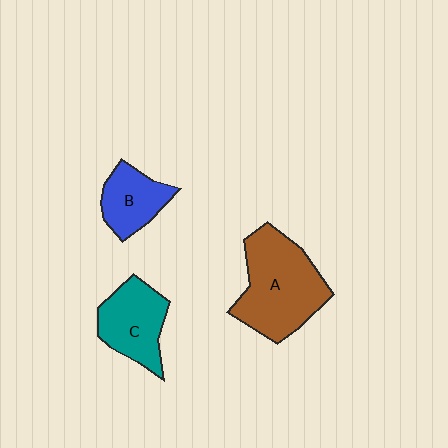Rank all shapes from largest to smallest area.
From largest to smallest: A (brown), C (teal), B (blue).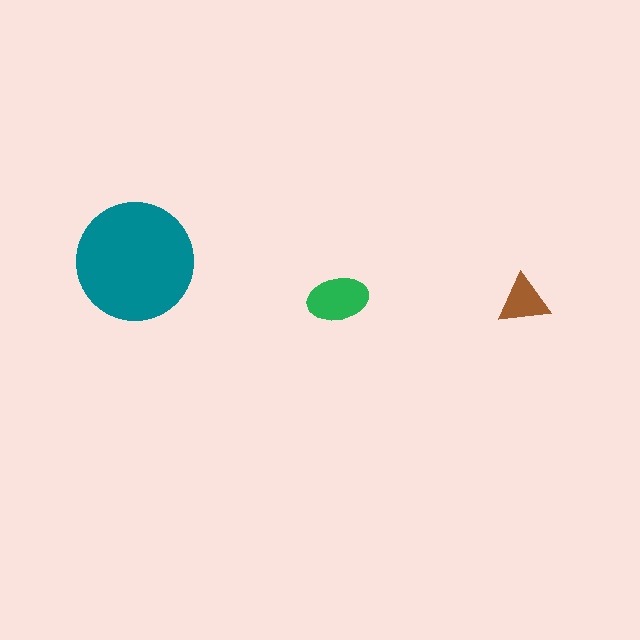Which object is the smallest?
The brown triangle.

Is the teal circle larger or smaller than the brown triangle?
Larger.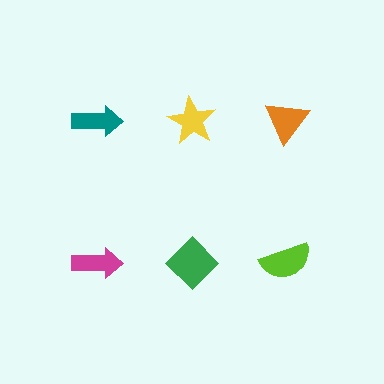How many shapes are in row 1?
3 shapes.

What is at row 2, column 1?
A magenta arrow.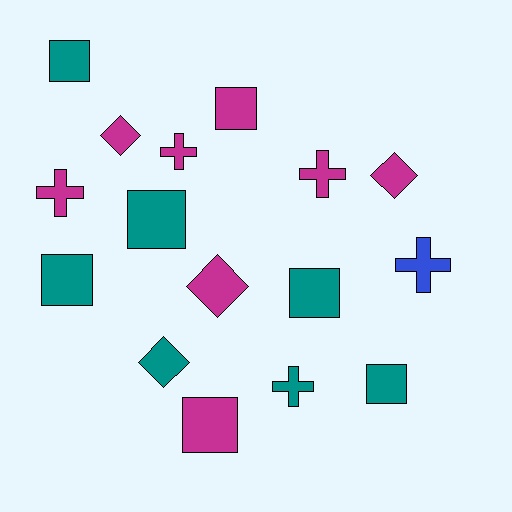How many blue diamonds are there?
There are no blue diamonds.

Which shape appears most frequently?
Square, with 7 objects.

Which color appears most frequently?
Magenta, with 8 objects.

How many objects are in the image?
There are 16 objects.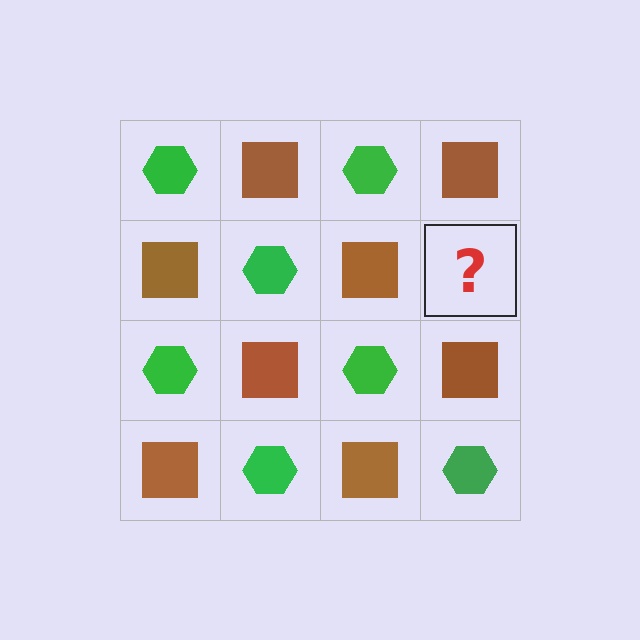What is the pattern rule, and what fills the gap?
The rule is that it alternates green hexagon and brown square in a checkerboard pattern. The gap should be filled with a green hexagon.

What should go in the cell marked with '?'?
The missing cell should contain a green hexagon.